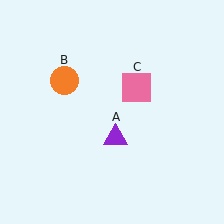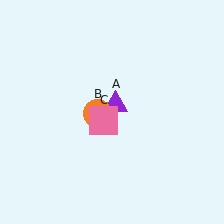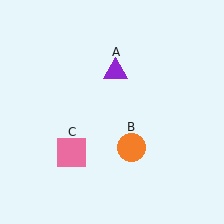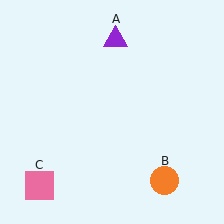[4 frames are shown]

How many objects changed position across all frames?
3 objects changed position: purple triangle (object A), orange circle (object B), pink square (object C).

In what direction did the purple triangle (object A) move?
The purple triangle (object A) moved up.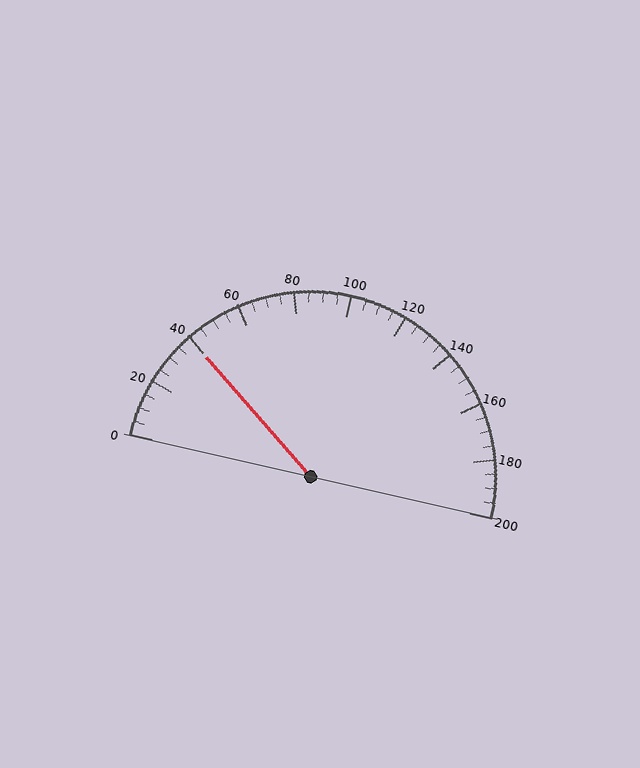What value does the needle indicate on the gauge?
The needle indicates approximately 40.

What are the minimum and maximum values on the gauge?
The gauge ranges from 0 to 200.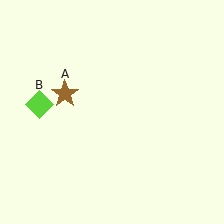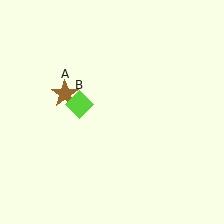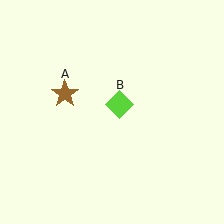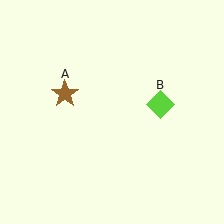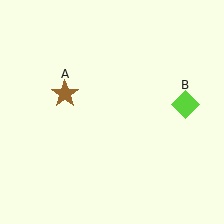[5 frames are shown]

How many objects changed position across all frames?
1 object changed position: lime diamond (object B).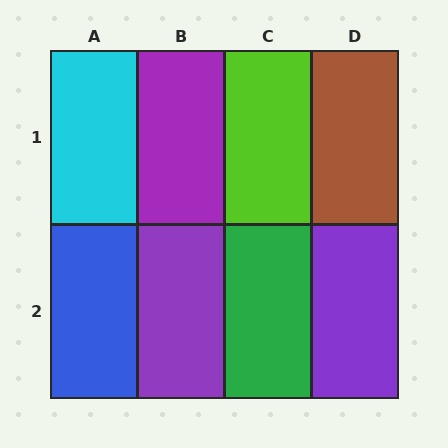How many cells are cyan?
1 cell is cyan.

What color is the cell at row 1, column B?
Purple.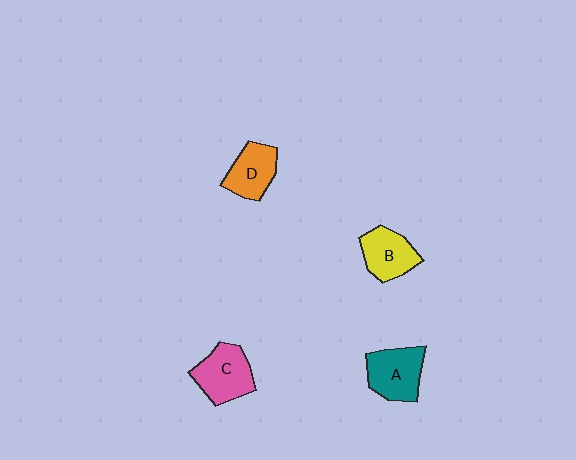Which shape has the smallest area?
Shape D (orange).